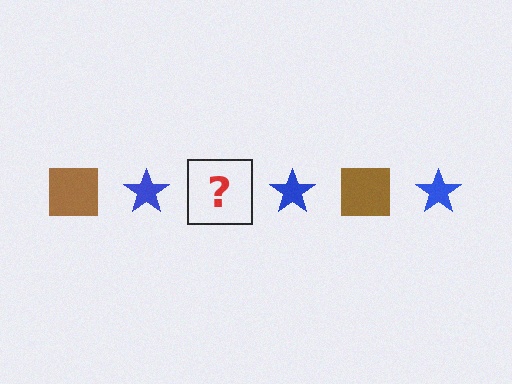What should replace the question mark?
The question mark should be replaced with a brown square.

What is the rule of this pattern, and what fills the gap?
The rule is that the pattern alternates between brown square and blue star. The gap should be filled with a brown square.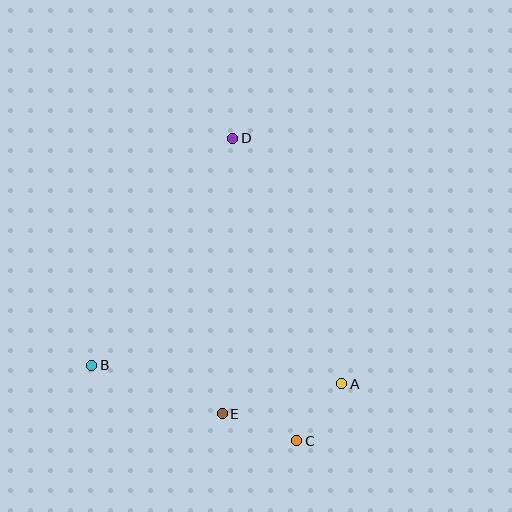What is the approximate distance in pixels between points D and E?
The distance between D and E is approximately 276 pixels.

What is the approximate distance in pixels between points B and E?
The distance between B and E is approximately 139 pixels.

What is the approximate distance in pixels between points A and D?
The distance between A and D is approximately 269 pixels.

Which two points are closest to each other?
Points A and C are closest to each other.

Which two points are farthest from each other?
Points C and D are farthest from each other.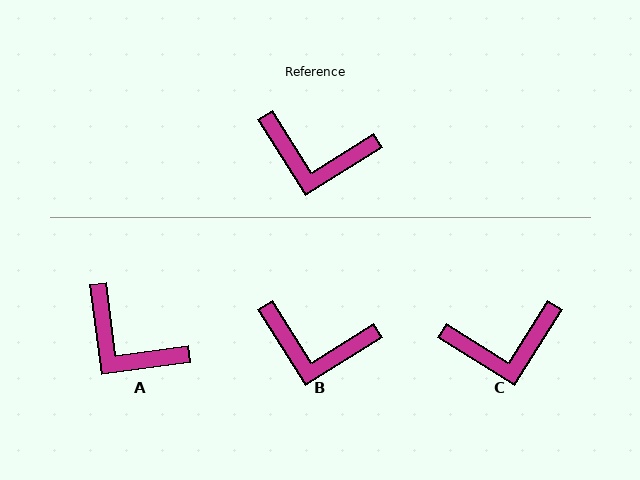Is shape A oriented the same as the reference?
No, it is off by about 25 degrees.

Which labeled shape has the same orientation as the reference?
B.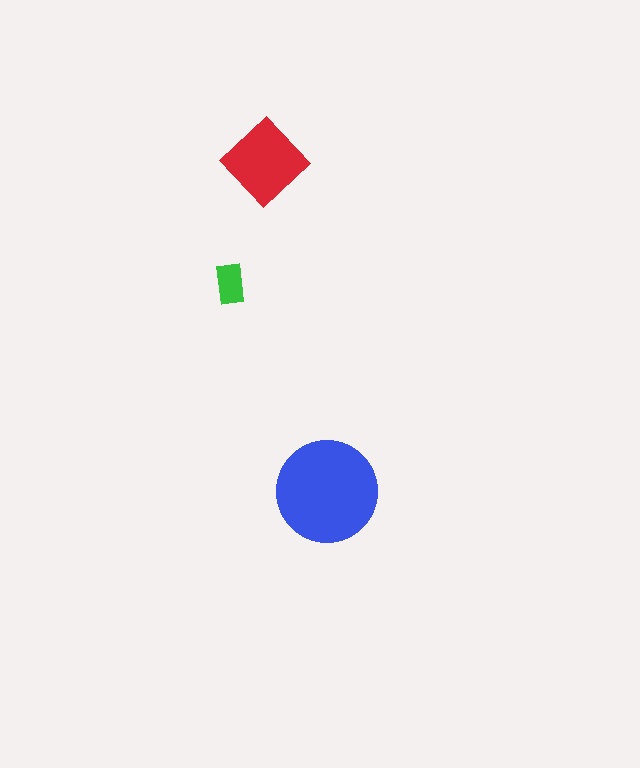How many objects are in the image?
There are 3 objects in the image.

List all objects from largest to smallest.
The blue circle, the red diamond, the green rectangle.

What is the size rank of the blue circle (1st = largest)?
1st.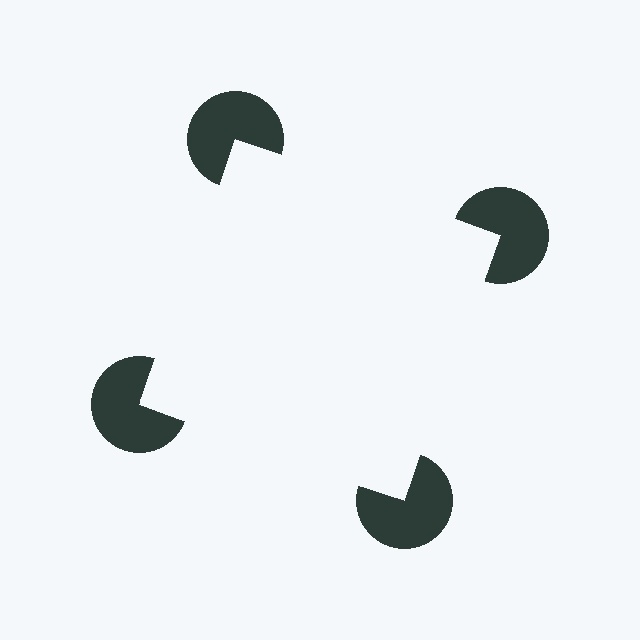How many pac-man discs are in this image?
There are 4 — one at each vertex of the illusory square.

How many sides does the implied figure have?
4 sides.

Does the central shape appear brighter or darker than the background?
It typically appears slightly brighter than the background, even though no actual brightness change is drawn.